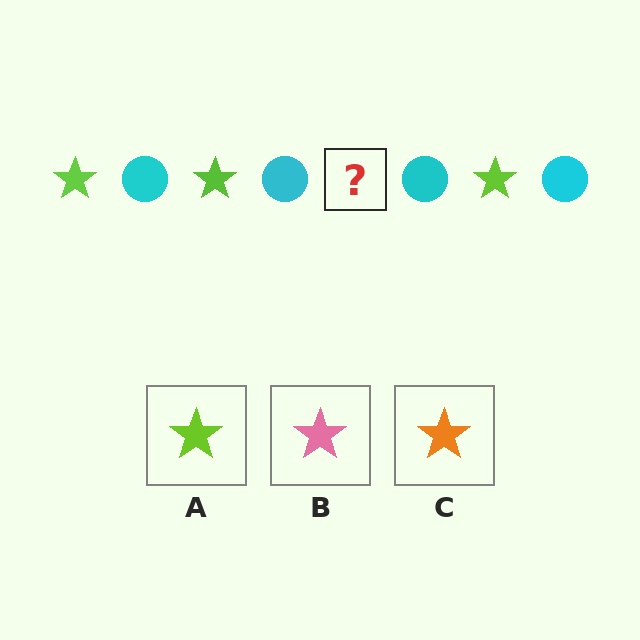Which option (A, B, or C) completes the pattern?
A.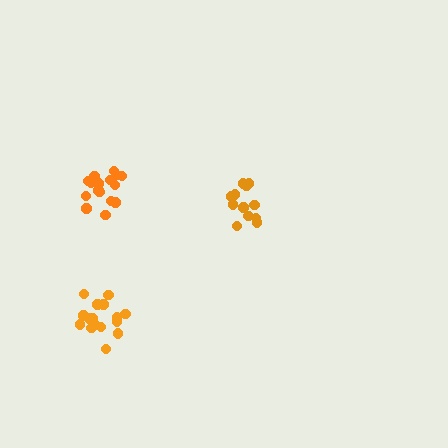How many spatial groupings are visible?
There are 3 spatial groupings.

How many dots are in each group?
Group 1: 12 dots, Group 2: 16 dots, Group 3: 16 dots (44 total).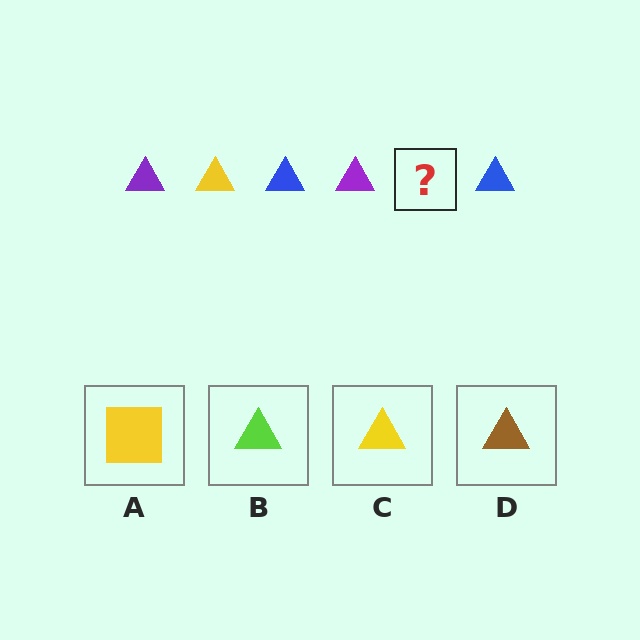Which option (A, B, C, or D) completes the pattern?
C.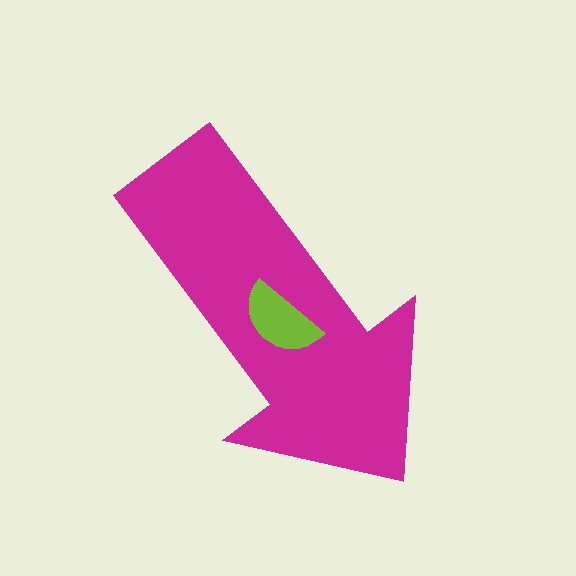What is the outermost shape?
The magenta arrow.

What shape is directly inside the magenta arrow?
The lime semicircle.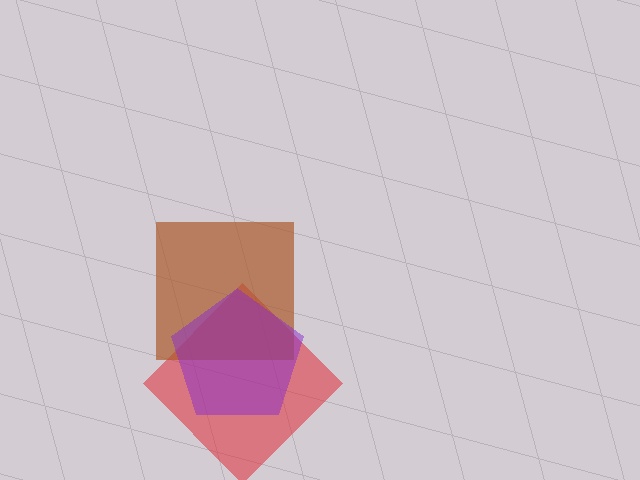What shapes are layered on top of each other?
The layered shapes are: a red diamond, a brown square, a purple pentagon.